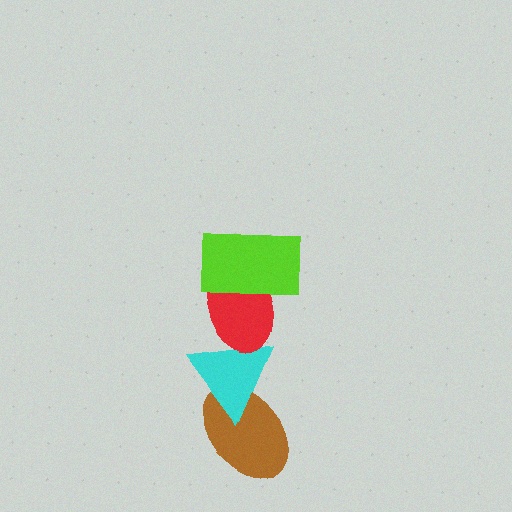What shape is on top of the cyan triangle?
The red ellipse is on top of the cyan triangle.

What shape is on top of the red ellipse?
The lime rectangle is on top of the red ellipse.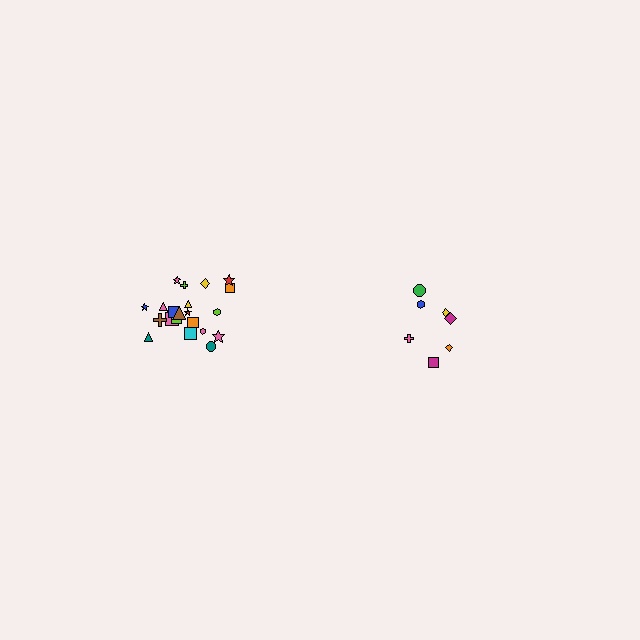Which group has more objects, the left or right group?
The left group.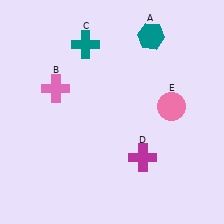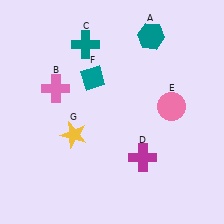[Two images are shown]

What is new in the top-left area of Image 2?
A teal diamond (F) was added in the top-left area of Image 2.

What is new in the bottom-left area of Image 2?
A yellow star (G) was added in the bottom-left area of Image 2.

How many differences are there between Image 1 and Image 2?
There are 2 differences between the two images.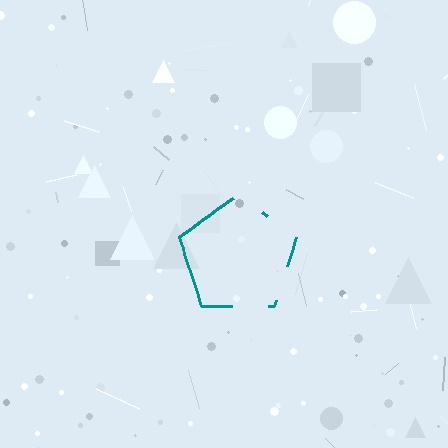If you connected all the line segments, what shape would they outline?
They would outline a pentagon.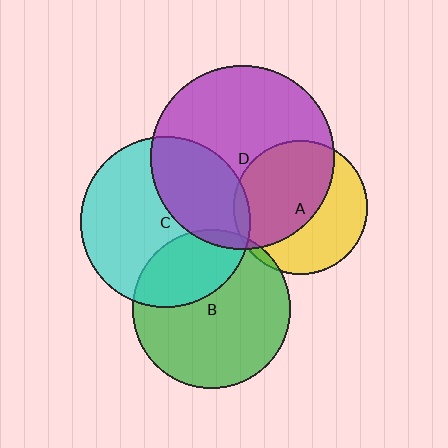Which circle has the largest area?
Circle D (purple).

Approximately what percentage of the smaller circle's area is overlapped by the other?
Approximately 5%.